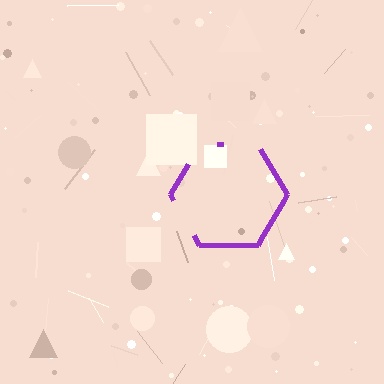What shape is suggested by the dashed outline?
The dashed outline suggests a hexagon.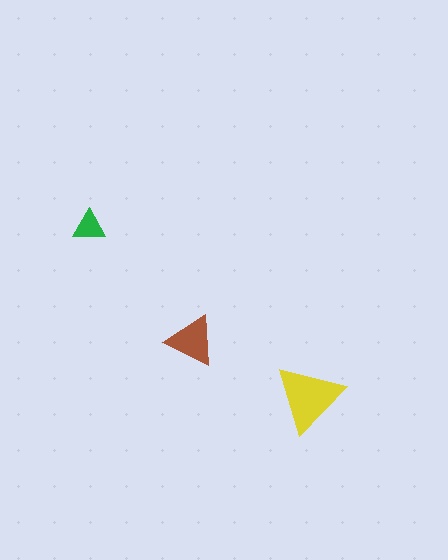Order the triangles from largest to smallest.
the yellow one, the brown one, the green one.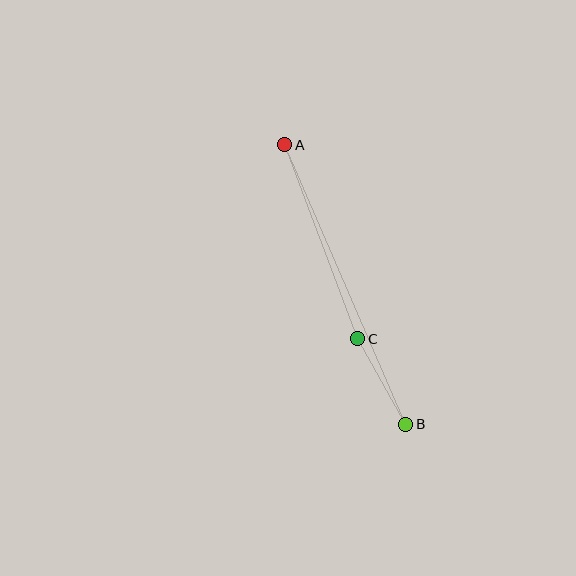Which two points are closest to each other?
Points B and C are closest to each other.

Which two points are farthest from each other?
Points A and B are farthest from each other.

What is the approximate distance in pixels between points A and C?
The distance between A and C is approximately 207 pixels.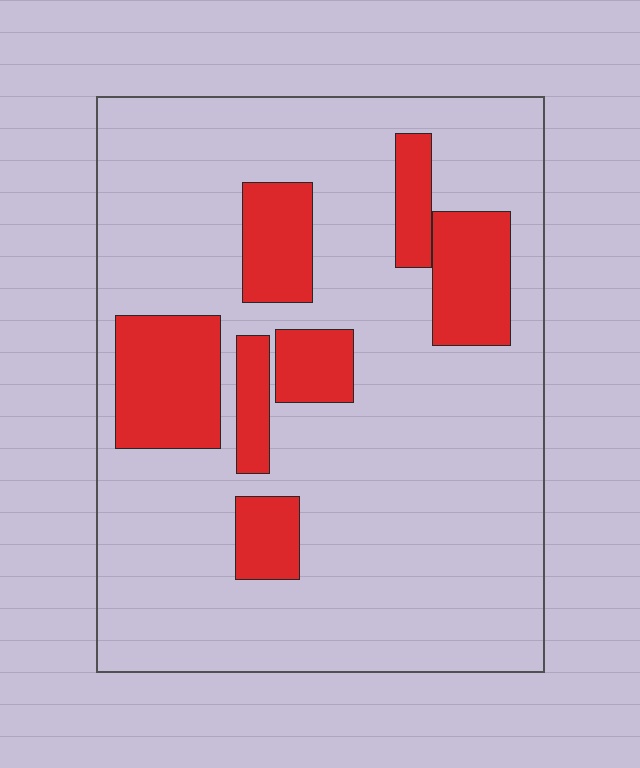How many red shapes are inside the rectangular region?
7.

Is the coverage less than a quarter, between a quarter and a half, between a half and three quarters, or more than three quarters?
Less than a quarter.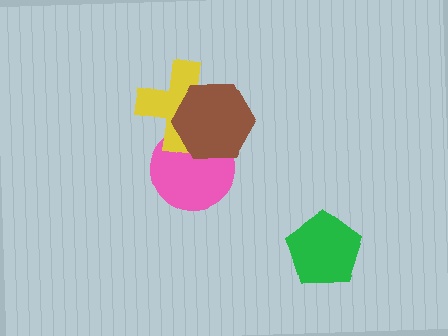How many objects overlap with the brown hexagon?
2 objects overlap with the brown hexagon.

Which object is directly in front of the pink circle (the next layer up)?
The yellow cross is directly in front of the pink circle.